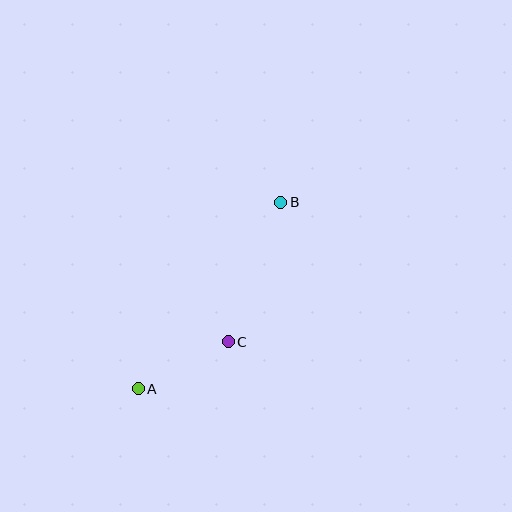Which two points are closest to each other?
Points A and C are closest to each other.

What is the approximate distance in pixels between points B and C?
The distance between B and C is approximately 149 pixels.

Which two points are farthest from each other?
Points A and B are farthest from each other.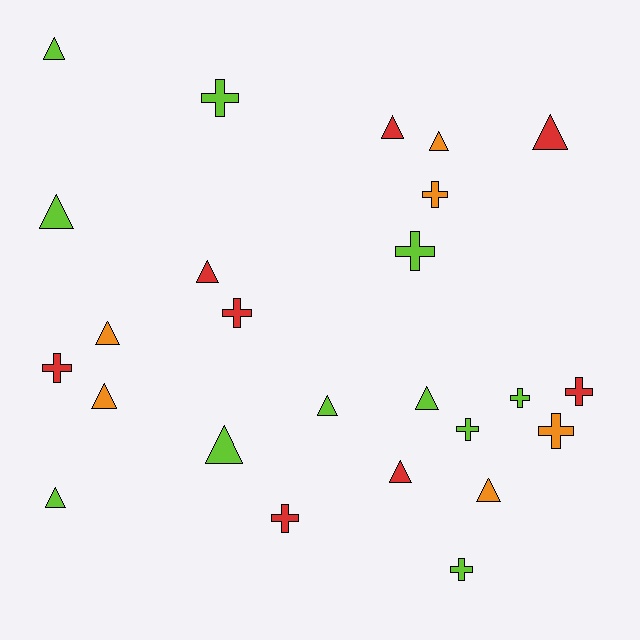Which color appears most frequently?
Lime, with 11 objects.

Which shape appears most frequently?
Triangle, with 14 objects.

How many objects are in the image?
There are 25 objects.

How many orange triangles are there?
There are 4 orange triangles.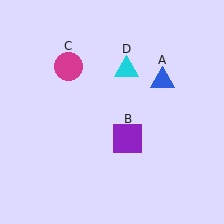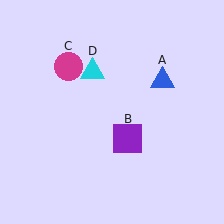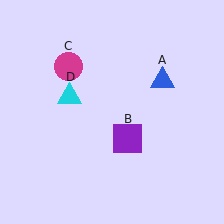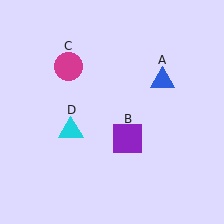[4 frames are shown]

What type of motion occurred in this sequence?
The cyan triangle (object D) rotated counterclockwise around the center of the scene.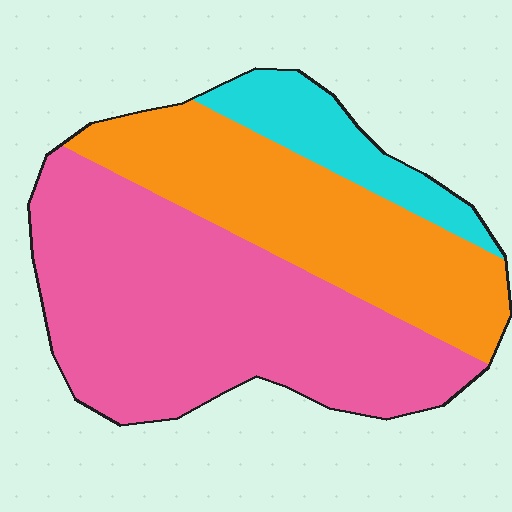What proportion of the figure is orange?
Orange covers roughly 35% of the figure.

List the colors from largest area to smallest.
From largest to smallest: pink, orange, cyan.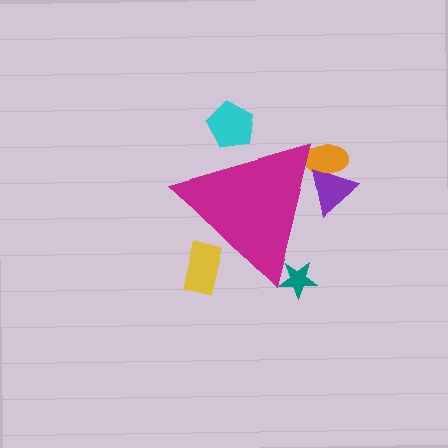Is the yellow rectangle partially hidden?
Yes, the yellow rectangle is partially hidden behind the magenta triangle.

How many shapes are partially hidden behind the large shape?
5 shapes are partially hidden.